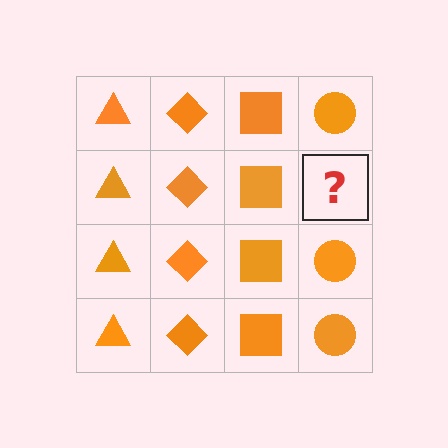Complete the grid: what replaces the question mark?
The question mark should be replaced with an orange circle.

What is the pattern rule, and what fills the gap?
The rule is that each column has a consistent shape. The gap should be filled with an orange circle.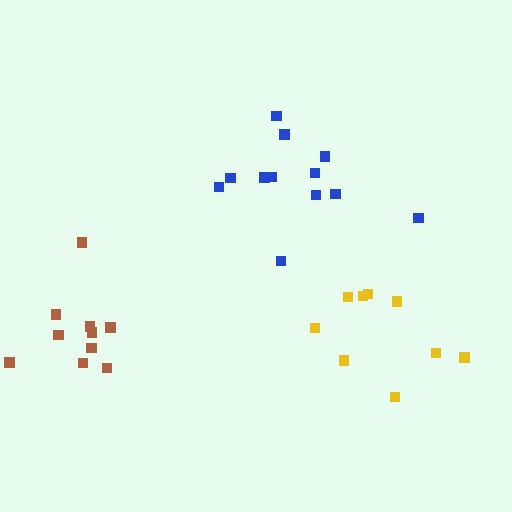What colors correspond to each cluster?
The clusters are colored: brown, blue, yellow.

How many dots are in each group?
Group 1: 10 dots, Group 2: 12 dots, Group 3: 9 dots (31 total).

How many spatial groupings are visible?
There are 3 spatial groupings.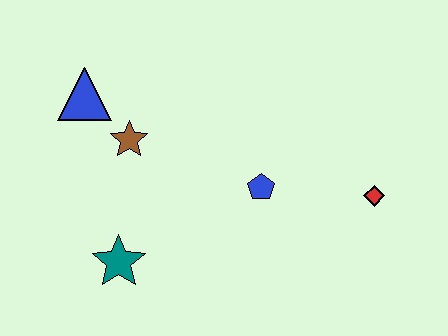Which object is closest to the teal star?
The brown star is closest to the teal star.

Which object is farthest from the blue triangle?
The red diamond is farthest from the blue triangle.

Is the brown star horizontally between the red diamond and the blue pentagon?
No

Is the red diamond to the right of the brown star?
Yes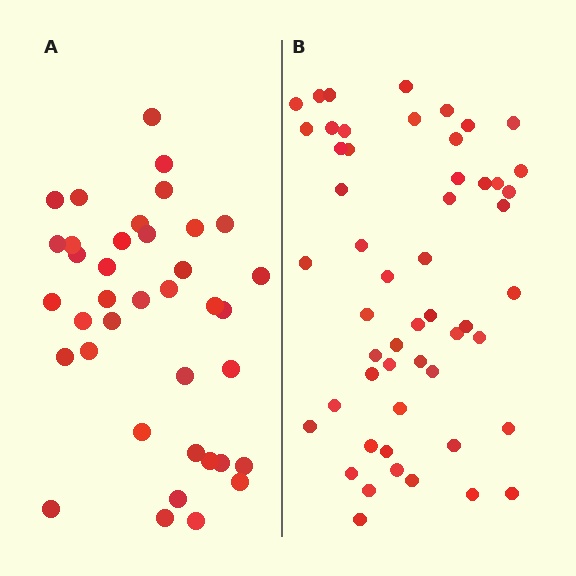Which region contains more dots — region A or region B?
Region B (the right region) has more dots.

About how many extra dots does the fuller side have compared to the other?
Region B has approximately 15 more dots than region A.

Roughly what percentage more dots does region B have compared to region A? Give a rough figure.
About 40% more.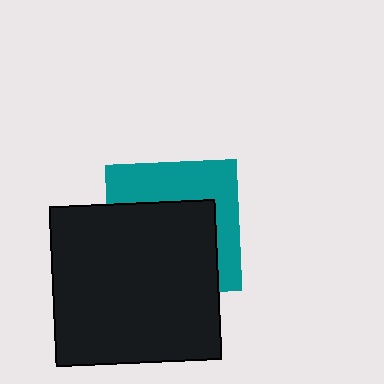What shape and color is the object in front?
The object in front is a black rectangle.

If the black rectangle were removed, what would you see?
You would see the complete teal square.